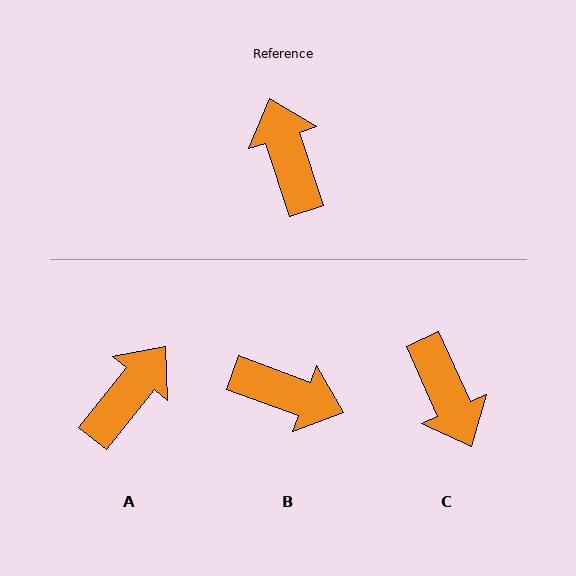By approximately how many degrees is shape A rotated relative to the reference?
Approximately 56 degrees clockwise.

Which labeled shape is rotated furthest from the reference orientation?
C, about 173 degrees away.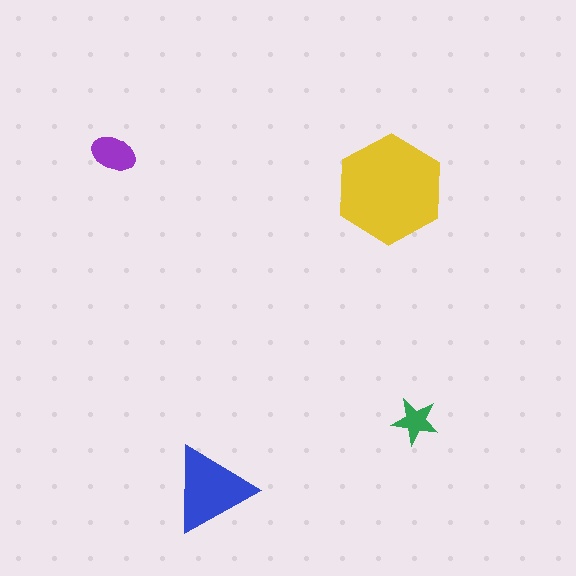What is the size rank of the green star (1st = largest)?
4th.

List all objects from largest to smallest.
The yellow hexagon, the blue triangle, the purple ellipse, the green star.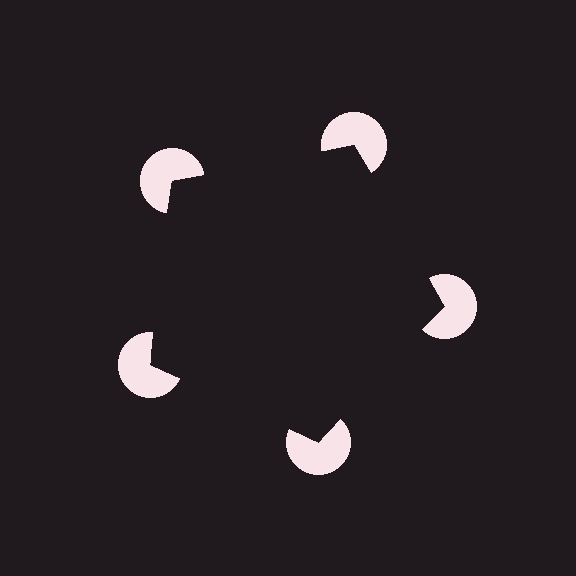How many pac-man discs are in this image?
There are 5 — one at each vertex of the illusory pentagon.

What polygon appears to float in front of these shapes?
An illusory pentagon — its edges are inferred from the aligned wedge cuts in the pac-man discs, not physically drawn.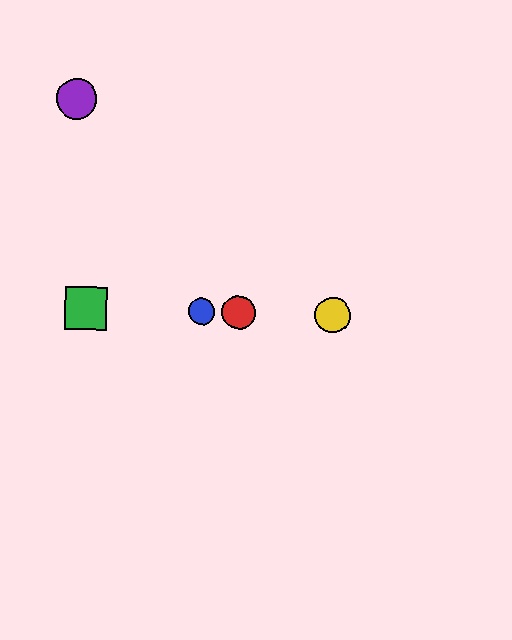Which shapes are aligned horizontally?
The red circle, the blue circle, the green square, the yellow circle are aligned horizontally.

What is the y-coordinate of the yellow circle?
The yellow circle is at y≈315.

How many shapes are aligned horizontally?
4 shapes (the red circle, the blue circle, the green square, the yellow circle) are aligned horizontally.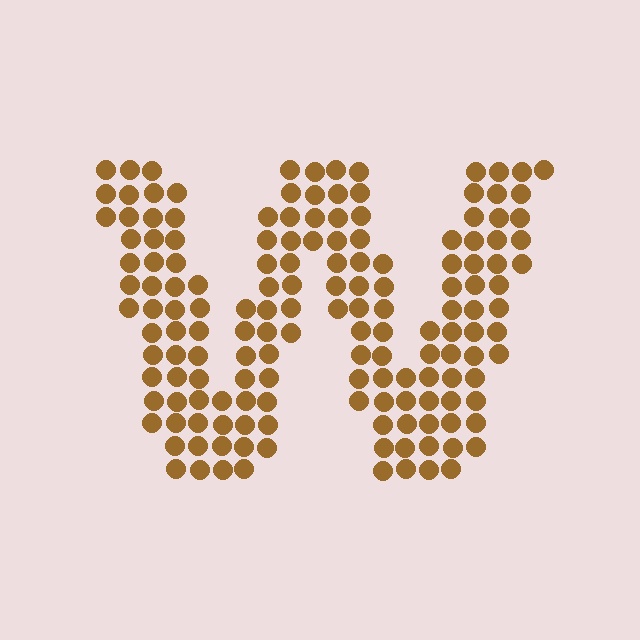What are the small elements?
The small elements are circles.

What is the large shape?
The large shape is the letter W.